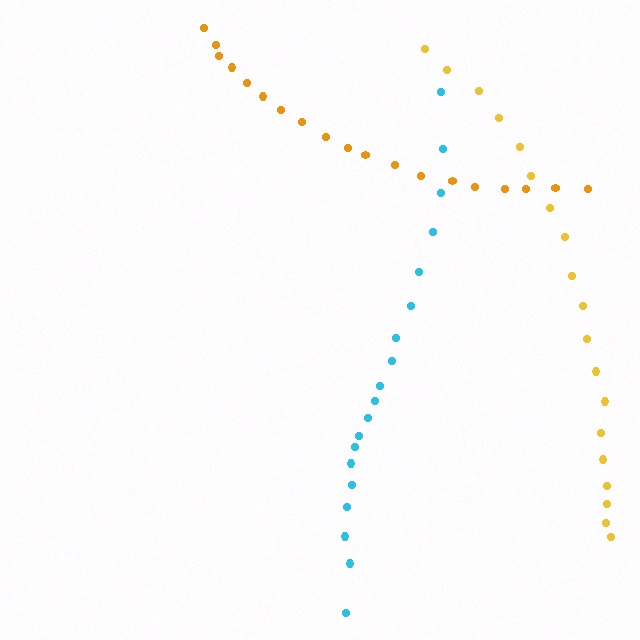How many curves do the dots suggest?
There are 3 distinct paths.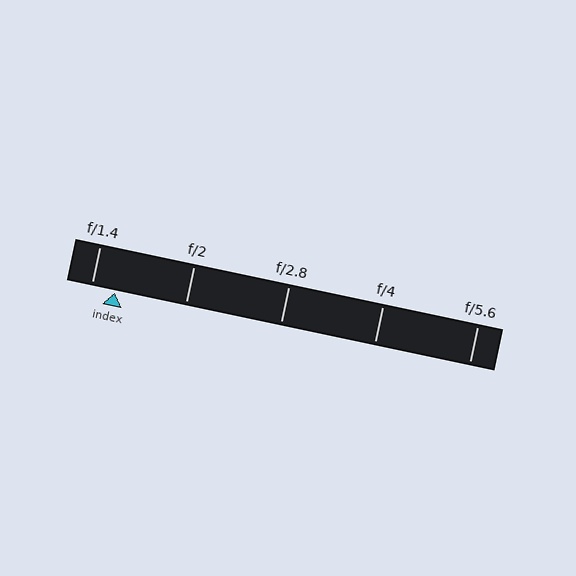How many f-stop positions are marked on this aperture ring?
There are 5 f-stop positions marked.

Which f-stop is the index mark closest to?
The index mark is closest to f/1.4.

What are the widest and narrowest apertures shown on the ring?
The widest aperture shown is f/1.4 and the narrowest is f/5.6.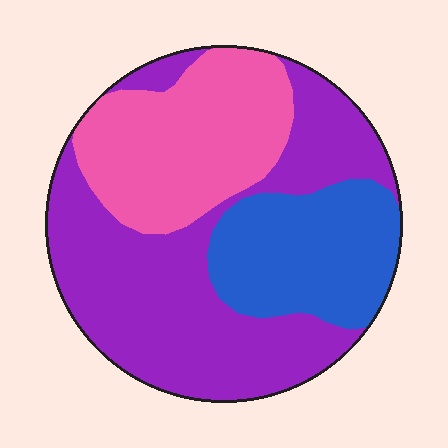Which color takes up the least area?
Blue, at roughly 25%.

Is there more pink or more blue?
Pink.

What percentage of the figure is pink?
Pink takes up about one quarter (1/4) of the figure.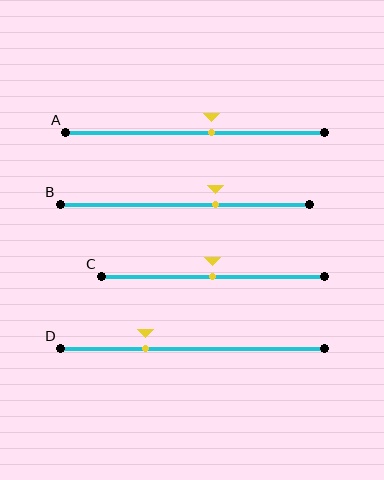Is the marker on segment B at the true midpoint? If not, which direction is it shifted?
No, the marker on segment B is shifted to the right by about 12% of the segment length.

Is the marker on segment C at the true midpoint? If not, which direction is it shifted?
Yes, the marker on segment C is at the true midpoint.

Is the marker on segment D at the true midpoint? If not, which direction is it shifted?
No, the marker on segment D is shifted to the left by about 18% of the segment length.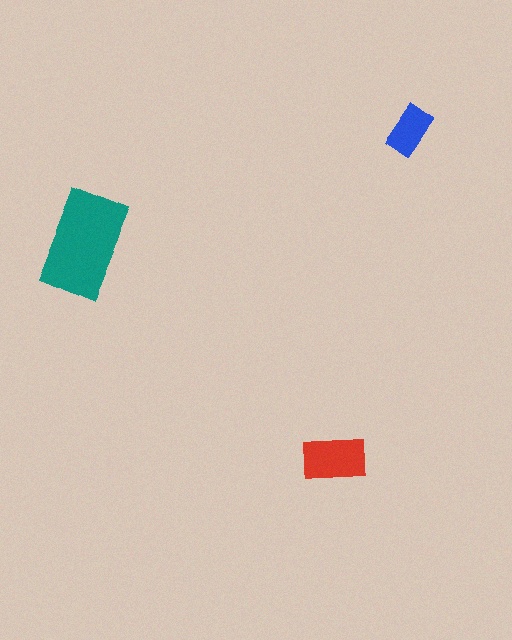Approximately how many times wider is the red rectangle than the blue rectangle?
About 1.5 times wider.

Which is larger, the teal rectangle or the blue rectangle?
The teal one.